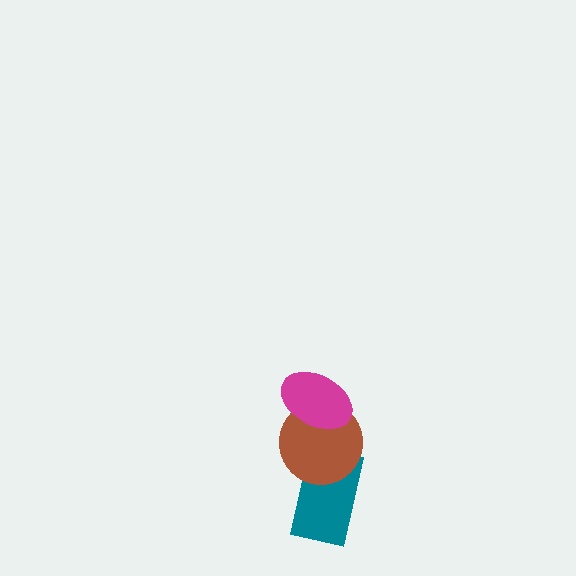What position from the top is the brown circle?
The brown circle is 2nd from the top.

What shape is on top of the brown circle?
The magenta ellipse is on top of the brown circle.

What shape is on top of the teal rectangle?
The brown circle is on top of the teal rectangle.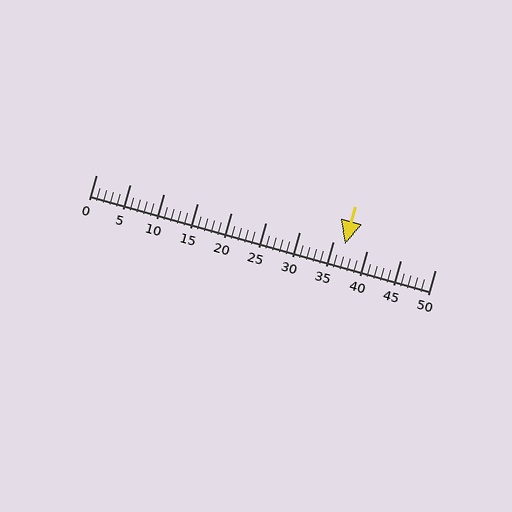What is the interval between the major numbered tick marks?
The major tick marks are spaced 5 units apart.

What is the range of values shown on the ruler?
The ruler shows values from 0 to 50.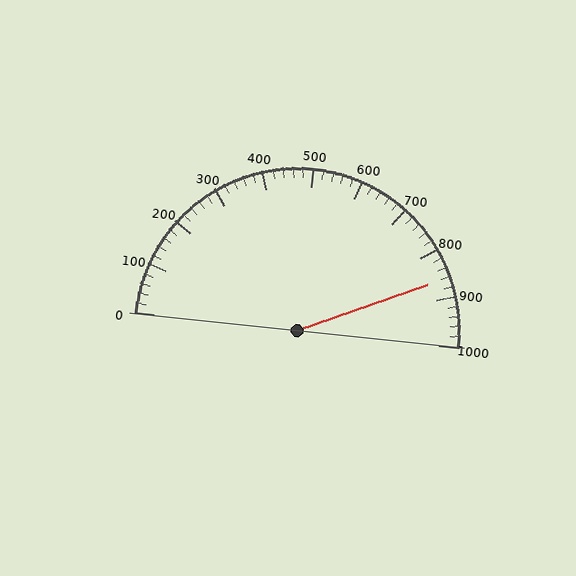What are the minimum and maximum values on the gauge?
The gauge ranges from 0 to 1000.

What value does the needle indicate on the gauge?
The needle indicates approximately 860.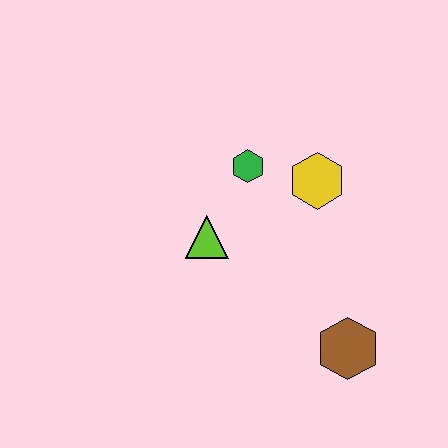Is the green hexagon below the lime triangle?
No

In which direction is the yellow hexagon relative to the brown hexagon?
The yellow hexagon is above the brown hexagon.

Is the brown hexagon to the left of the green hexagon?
No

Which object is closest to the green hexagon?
The yellow hexagon is closest to the green hexagon.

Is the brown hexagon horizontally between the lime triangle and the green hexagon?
No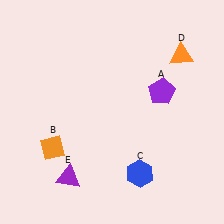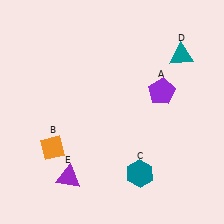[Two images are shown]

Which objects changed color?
C changed from blue to teal. D changed from orange to teal.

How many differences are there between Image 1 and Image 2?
There are 2 differences between the two images.